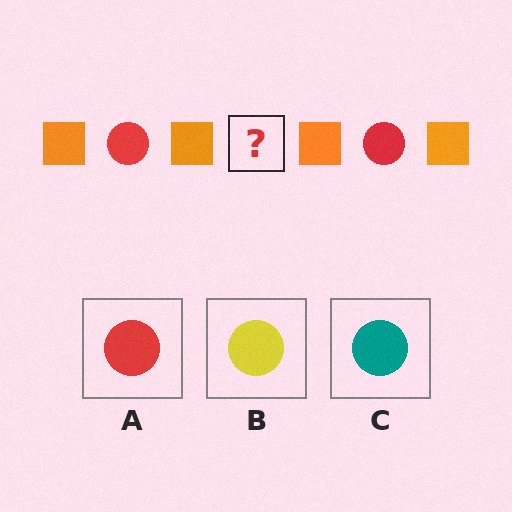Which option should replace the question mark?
Option A.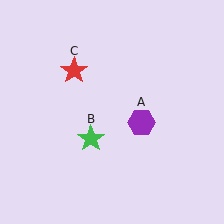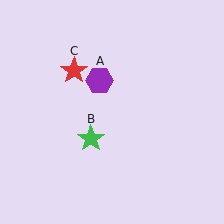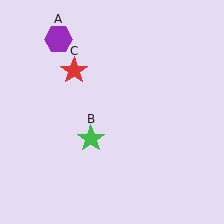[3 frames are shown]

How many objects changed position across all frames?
1 object changed position: purple hexagon (object A).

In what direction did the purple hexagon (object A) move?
The purple hexagon (object A) moved up and to the left.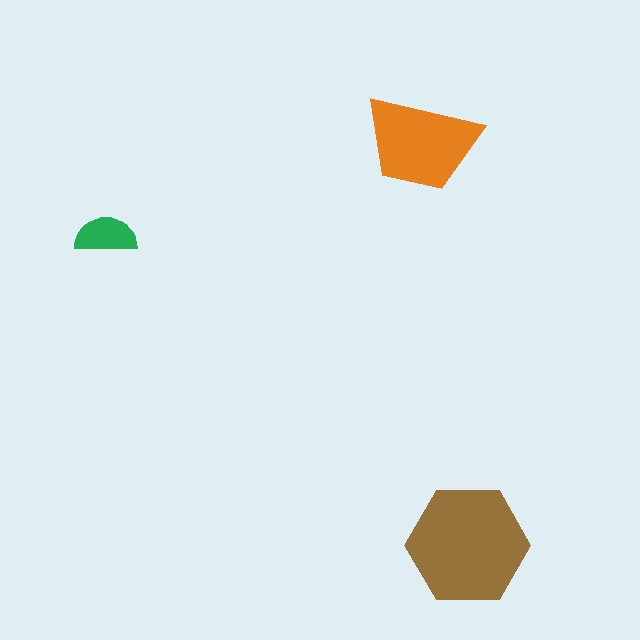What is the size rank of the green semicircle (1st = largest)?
3rd.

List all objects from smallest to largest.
The green semicircle, the orange trapezoid, the brown hexagon.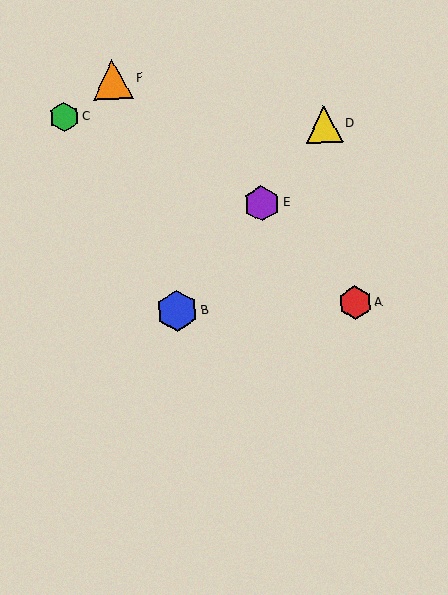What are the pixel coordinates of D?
Object D is at (324, 124).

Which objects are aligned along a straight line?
Objects B, D, E are aligned along a straight line.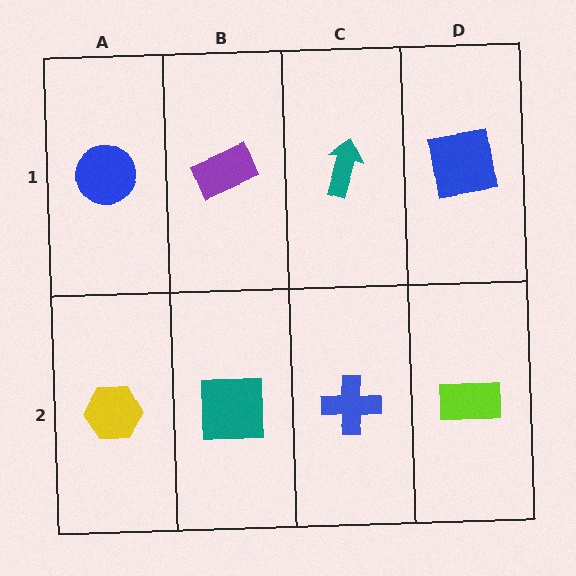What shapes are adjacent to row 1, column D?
A lime rectangle (row 2, column D), a teal arrow (row 1, column C).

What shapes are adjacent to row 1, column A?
A yellow hexagon (row 2, column A), a purple rectangle (row 1, column B).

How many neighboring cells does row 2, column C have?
3.